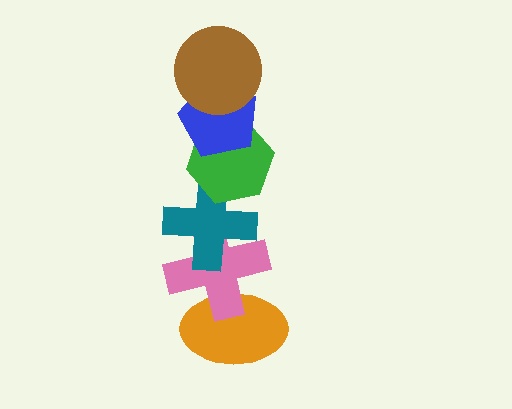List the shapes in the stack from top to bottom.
From top to bottom: the brown circle, the blue pentagon, the green hexagon, the teal cross, the pink cross, the orange ellipse.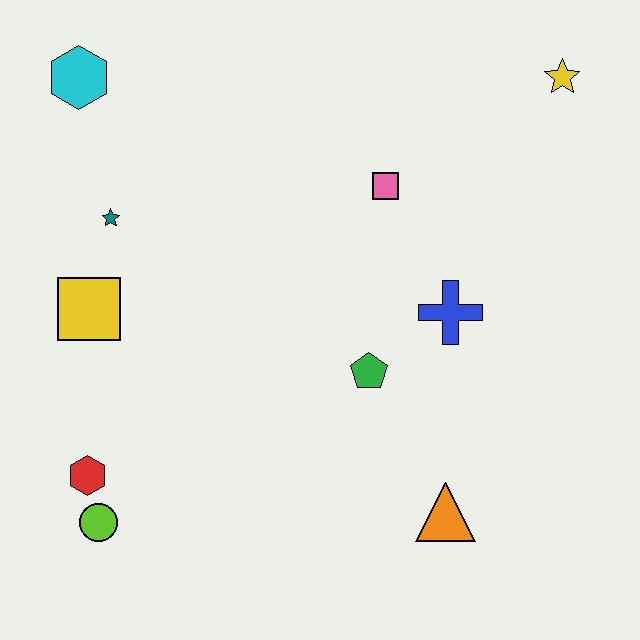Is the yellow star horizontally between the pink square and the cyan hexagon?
No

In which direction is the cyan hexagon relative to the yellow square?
The cyan hexagon is above the yellow square.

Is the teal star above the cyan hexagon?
No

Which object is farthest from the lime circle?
The yellow star is farthest from the lime circle.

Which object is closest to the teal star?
The yellow square is closest to the teal star.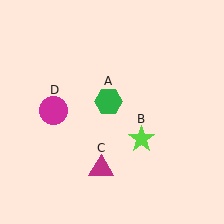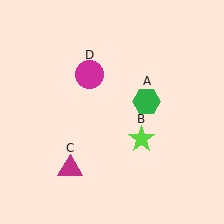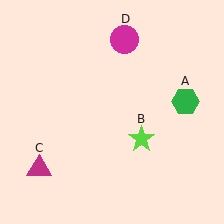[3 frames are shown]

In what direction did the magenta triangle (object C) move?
The magenta triangle (object C) moved left.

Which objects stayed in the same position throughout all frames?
Lime star (object B) remained stationary.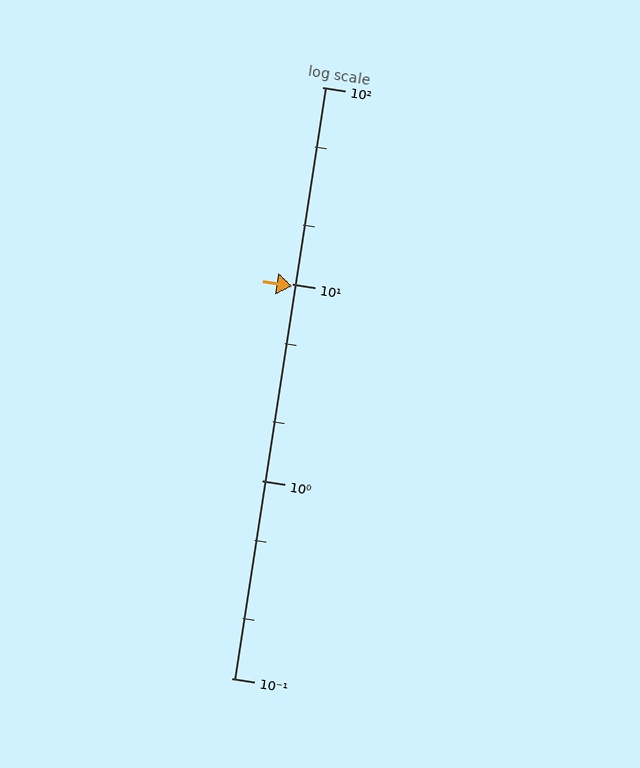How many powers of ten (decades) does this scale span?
The scale spans 3 decades, from 0.1 to 100.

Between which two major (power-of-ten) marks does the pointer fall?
The pointer is between 1 and 10.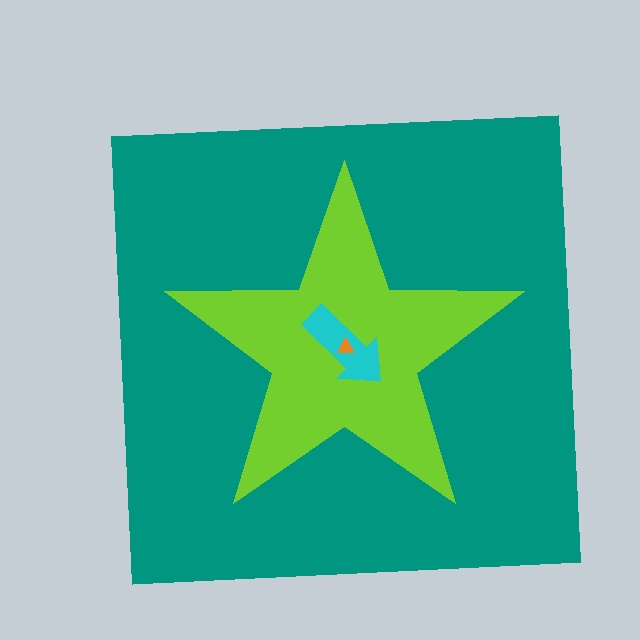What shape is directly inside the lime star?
The cyan arrow.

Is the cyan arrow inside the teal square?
Yes.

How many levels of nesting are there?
4.